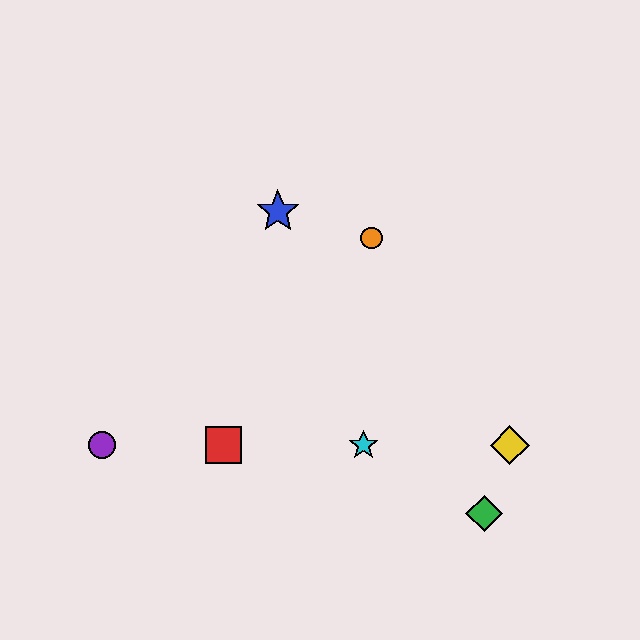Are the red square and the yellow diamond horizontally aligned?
Yes, both are at y≈445.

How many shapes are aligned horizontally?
4 shapes (the red square, the yellow diamond, the purple circle, the cyan star) are aligned horizontally.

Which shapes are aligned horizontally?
The red square, the yellow diamond, the purple circle, the cyan star are aligned horizontally.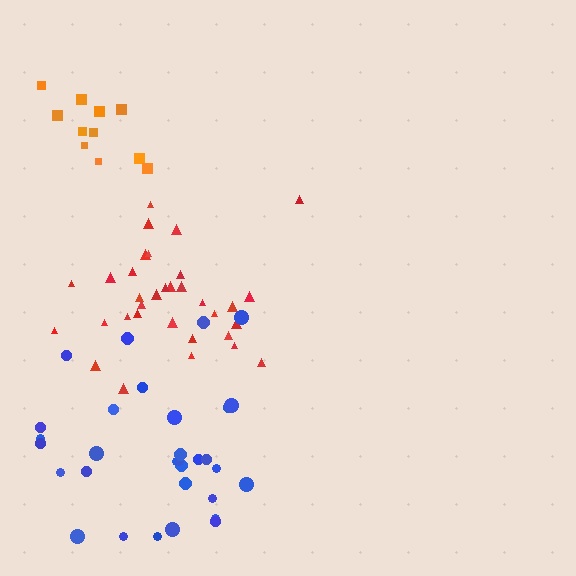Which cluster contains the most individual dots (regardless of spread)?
Red (33).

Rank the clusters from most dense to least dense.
red, orange, blue.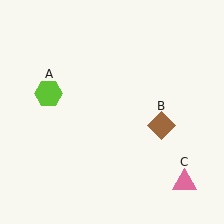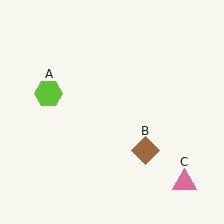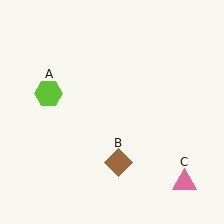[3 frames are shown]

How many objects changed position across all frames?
1 object changed position: brown diamond (object B).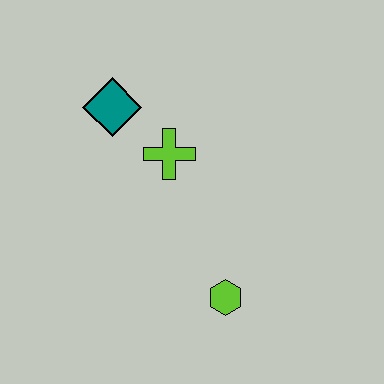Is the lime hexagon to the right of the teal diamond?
Yes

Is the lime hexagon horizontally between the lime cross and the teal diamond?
No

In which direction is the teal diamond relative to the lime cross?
The teal diamond is to the left of the lime cross.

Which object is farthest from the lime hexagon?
The teal diamond is farthest from the lime hexagon.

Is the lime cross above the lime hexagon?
Yes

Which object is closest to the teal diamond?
The lime cross is closest to the teal diamond.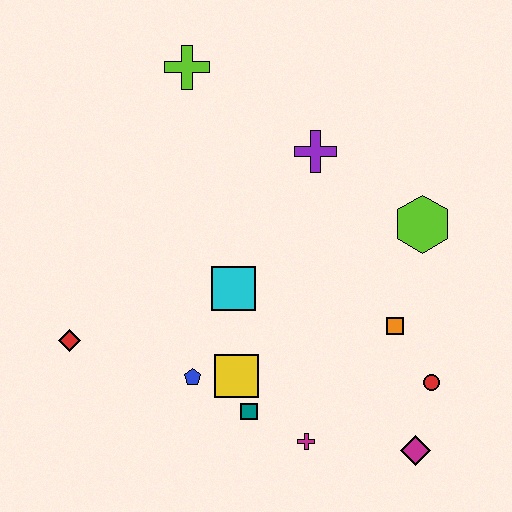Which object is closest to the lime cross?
The purple cross is closest to the lime cross.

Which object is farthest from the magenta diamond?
The lime cross is farthest from the magenta diamond.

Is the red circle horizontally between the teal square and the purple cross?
No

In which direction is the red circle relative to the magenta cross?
The red circle is to the right of the magenta cross.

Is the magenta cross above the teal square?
No